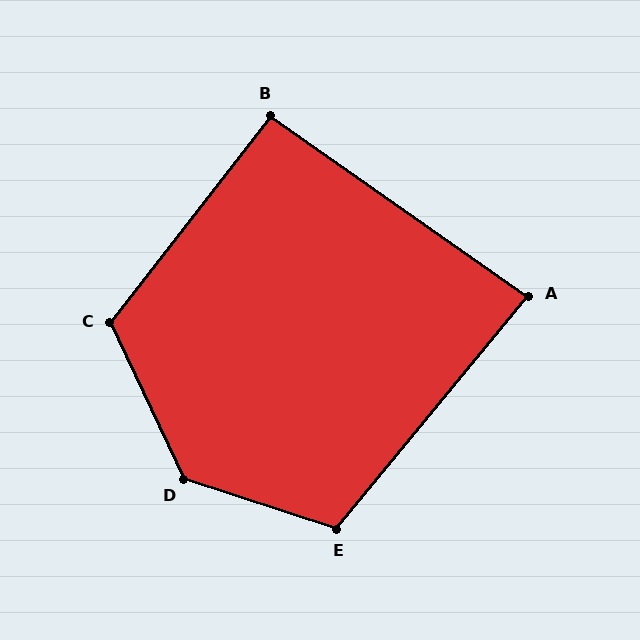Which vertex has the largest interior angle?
D, at approximately 133 degrees.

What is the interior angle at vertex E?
Approximately 111 degrees (obtuse).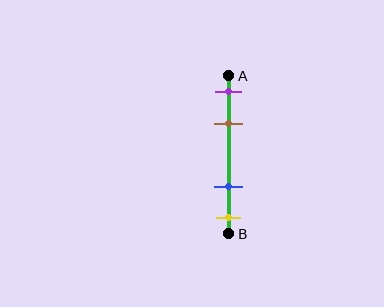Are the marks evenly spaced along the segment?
No, the marks are not evenly spaced.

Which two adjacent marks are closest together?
The purple and brown marks are the closest adjacent pair.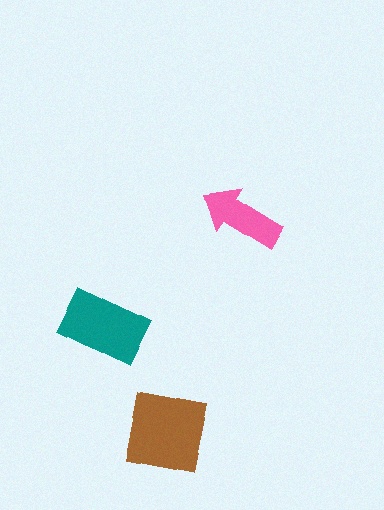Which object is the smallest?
The pink arrow.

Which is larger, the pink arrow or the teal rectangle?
The teal rectangle.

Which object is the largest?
The brown square.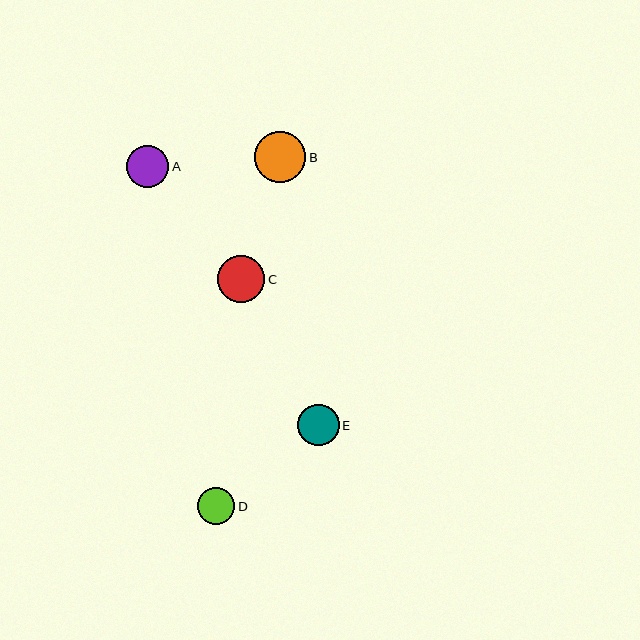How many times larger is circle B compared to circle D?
Circle B is approximately 1.4 times the size of circle D.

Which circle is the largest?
Circle B is the largest with a size of approximately 51 pixels.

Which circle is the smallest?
Circle D is the smallest with a size of approximately 37 pixels.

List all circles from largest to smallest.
From largest to smallest: B, C, A, E, D.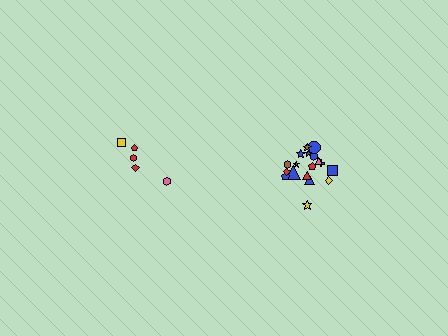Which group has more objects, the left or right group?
The right group.